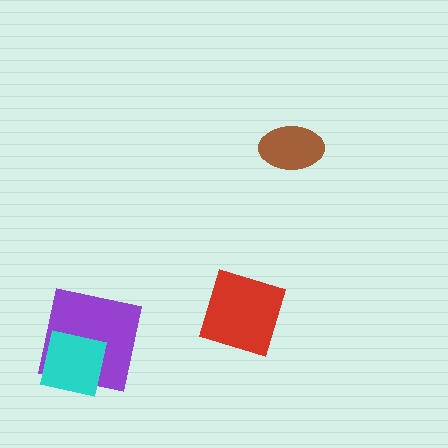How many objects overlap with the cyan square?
1 object overlaps with the cyan square.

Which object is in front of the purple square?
The cyan square is in front of the purple square.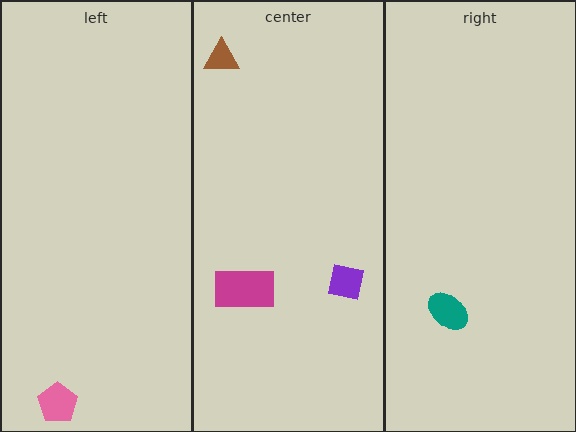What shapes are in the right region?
The teal ellipse.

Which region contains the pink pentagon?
The left region.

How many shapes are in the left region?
1.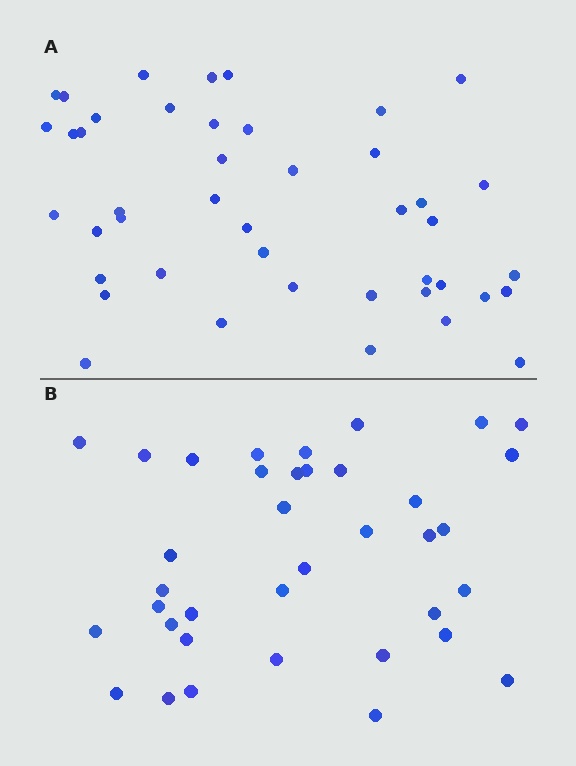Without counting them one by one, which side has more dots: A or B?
Region A (the top region) has more dots.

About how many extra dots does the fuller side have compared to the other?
Region A has roughly 8 or so more dots than region B.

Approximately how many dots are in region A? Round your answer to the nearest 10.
About 40 dots. (The exact count is 44, which rounds to 40.)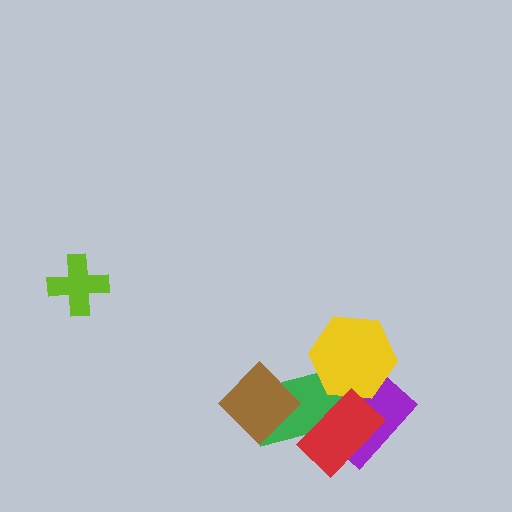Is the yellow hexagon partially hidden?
No, no other shape covers it.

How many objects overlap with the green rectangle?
4 objects overlap with the green rectangle.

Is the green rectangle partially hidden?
Yes, it is partially covered by another shape.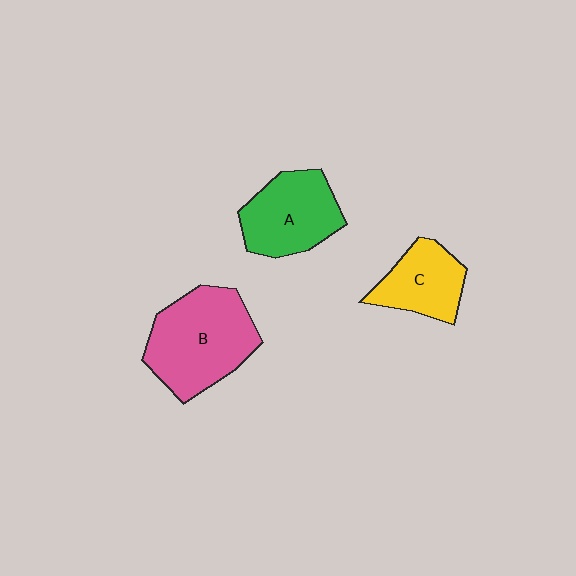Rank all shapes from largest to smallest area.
From largest to smallest: B (pink), A (green), C (yellow).